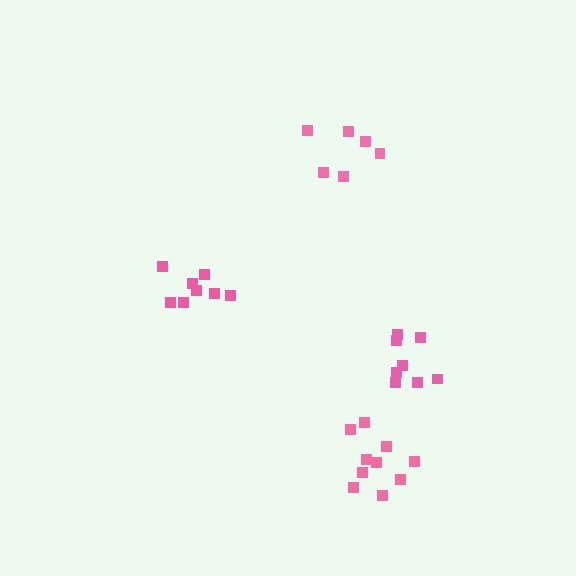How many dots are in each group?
Group 1: 8 dots, Group 2: 10 dots, Group 3: 8 dots, Group 4: 6 dots (32 total).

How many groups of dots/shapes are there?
There are 4 groups.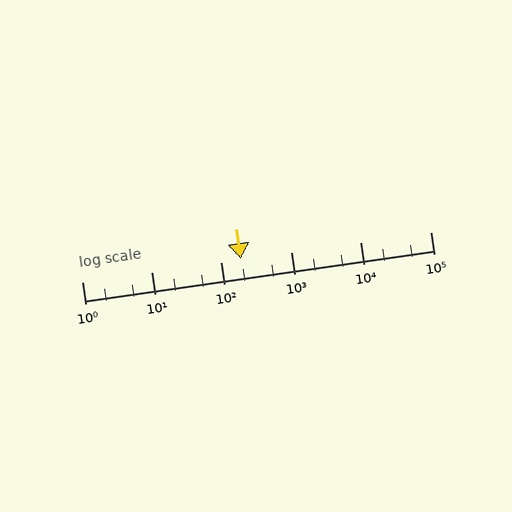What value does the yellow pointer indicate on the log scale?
The pointer indicates approximately 190.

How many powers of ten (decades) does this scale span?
The scale spans 5 decades, from 1 to 100000.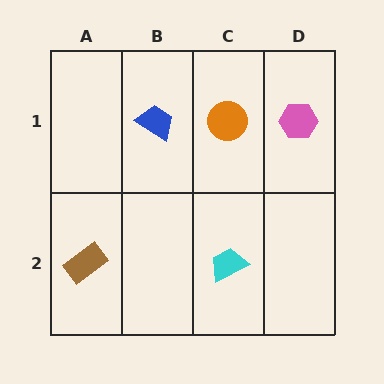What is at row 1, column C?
An orange circle.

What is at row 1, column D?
A pink hexagon.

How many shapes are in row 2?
2 shapes.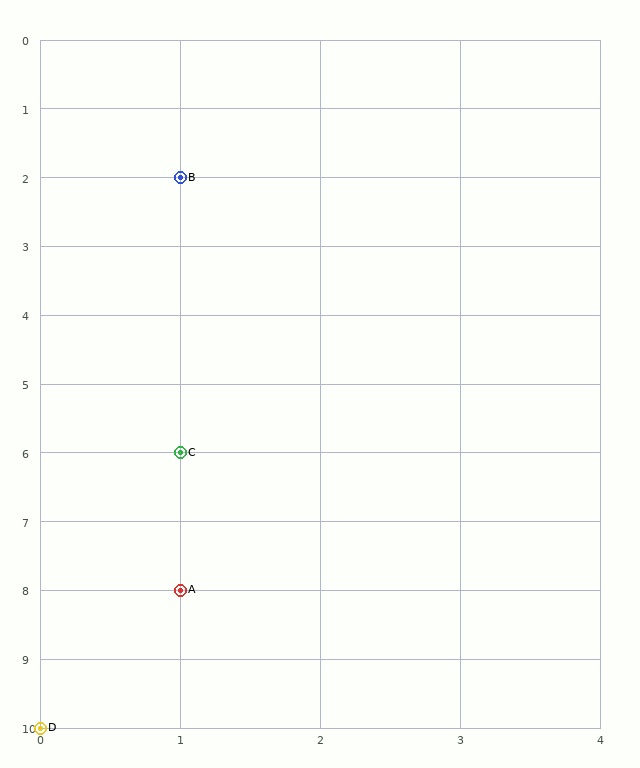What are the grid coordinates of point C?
Point C is at grid coordinates (1, 6).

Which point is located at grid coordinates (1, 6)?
Point C is at (1, 6).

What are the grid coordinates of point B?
Point B is at grid coordinates (1, 2).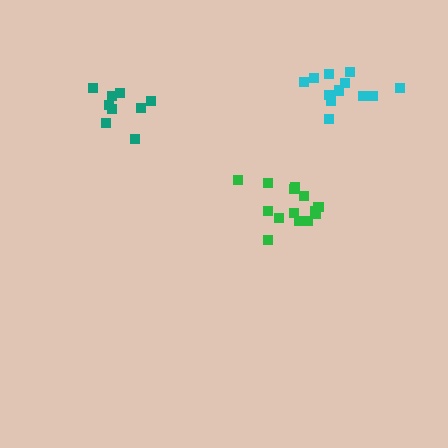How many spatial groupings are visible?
There are 3 spatial groupings.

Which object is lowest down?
The green cluster is bottommost.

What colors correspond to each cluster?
The clusters are colored: teal, cyan, green.